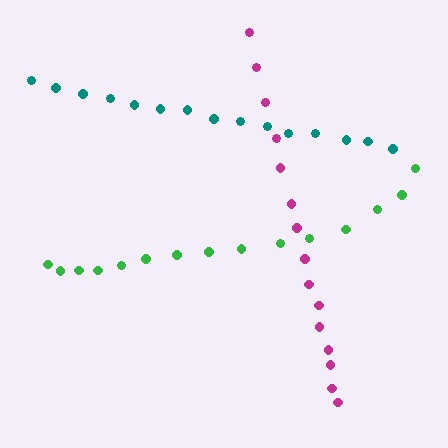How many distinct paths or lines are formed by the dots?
There are 3 distinct paths.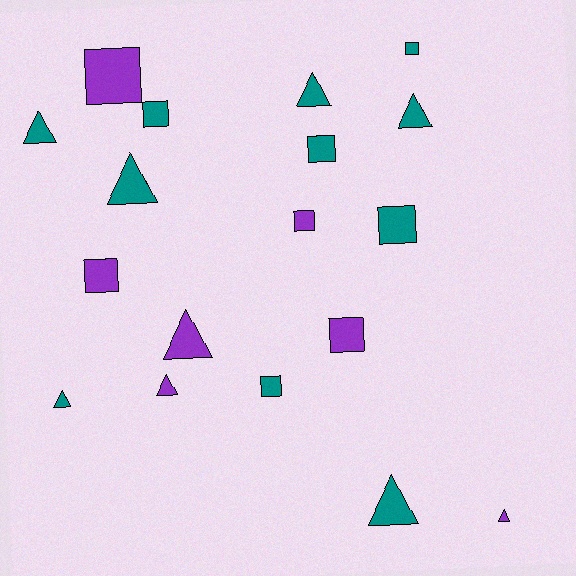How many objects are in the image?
There are 18 objects.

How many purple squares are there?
There are 4 purple squares.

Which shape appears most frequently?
Triangle, with 9 objects.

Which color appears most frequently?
Teal, with 11 objects.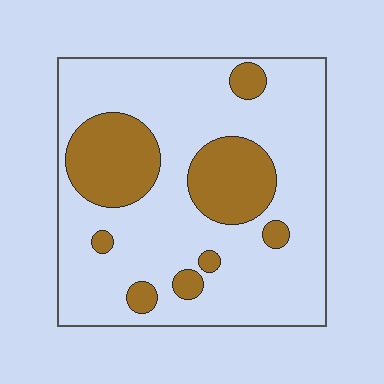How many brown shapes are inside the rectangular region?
8.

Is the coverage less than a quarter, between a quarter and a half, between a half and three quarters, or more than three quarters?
Less than a quarter.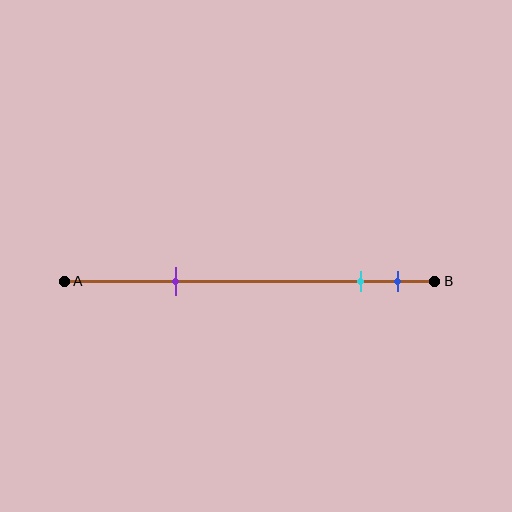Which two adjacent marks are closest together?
The cyan and blue marks are the closest adjacent pair.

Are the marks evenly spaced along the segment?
No, the marks are not evenly spaced.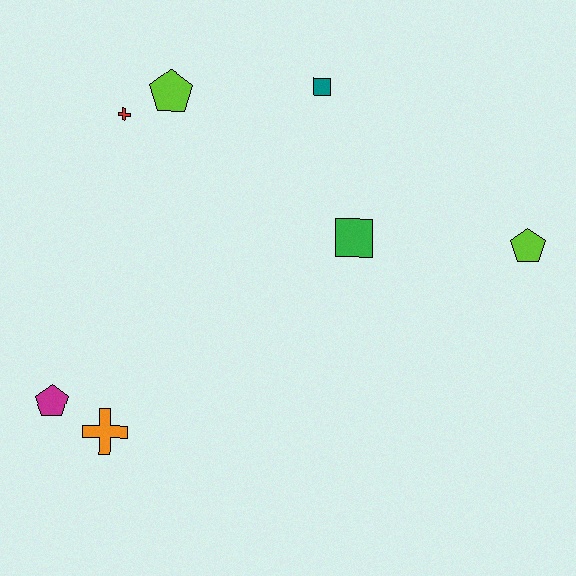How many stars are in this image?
There are no stars.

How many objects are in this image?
There are 7 objects.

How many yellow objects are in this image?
There are no yellow objects.